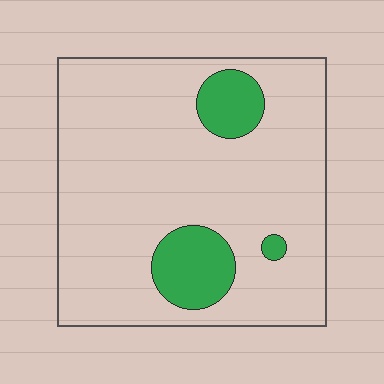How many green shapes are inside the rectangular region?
3.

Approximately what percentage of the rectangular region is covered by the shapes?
Approximately 15%.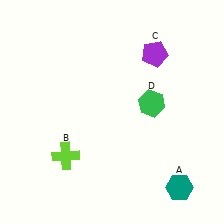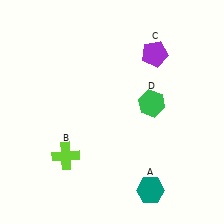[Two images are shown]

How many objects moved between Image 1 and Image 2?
1 object moved between the two images.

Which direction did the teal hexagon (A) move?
The teal hexagon (A) moved left.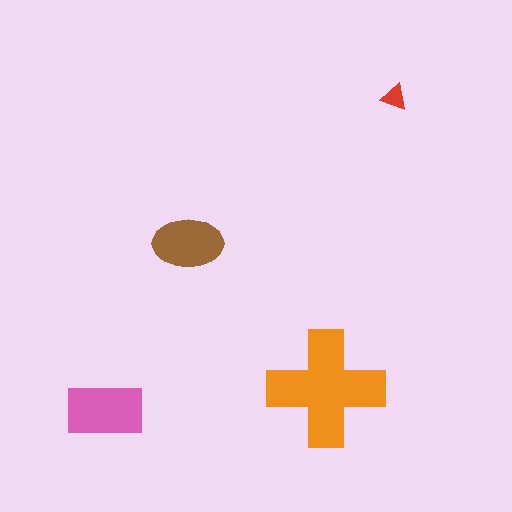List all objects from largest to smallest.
The orange cross, the pink rectangle, the brown ellipse, the red triangle.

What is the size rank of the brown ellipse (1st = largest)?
3rd.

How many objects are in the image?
There are 4 objects in the image.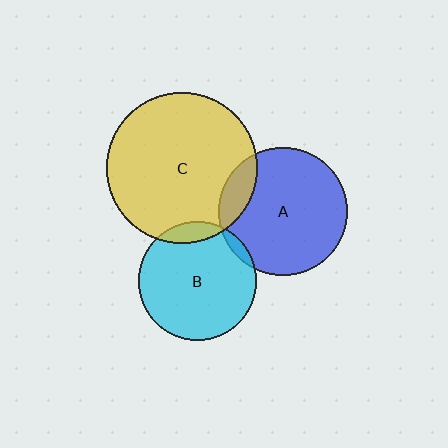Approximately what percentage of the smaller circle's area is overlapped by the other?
Approximately 10%.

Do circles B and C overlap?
Yes.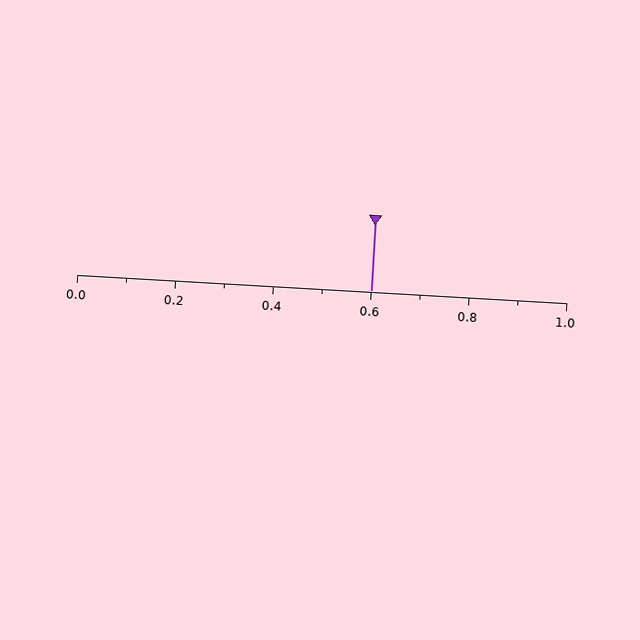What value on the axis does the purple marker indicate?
The marker indicates approximately 0.6.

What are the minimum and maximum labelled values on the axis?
The axis runs from 0.0 to 1.0.